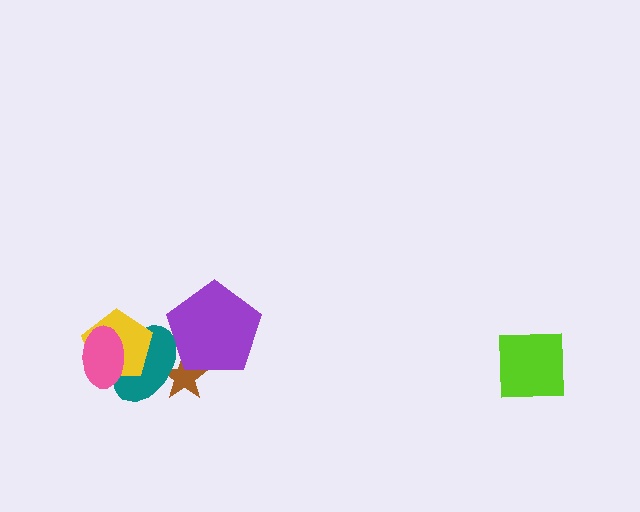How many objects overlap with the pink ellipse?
2 objects overlap with the pink ellipse.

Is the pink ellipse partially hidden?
No, no other shape covers it.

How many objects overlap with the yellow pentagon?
2 objects overlap with the yellow pentagon.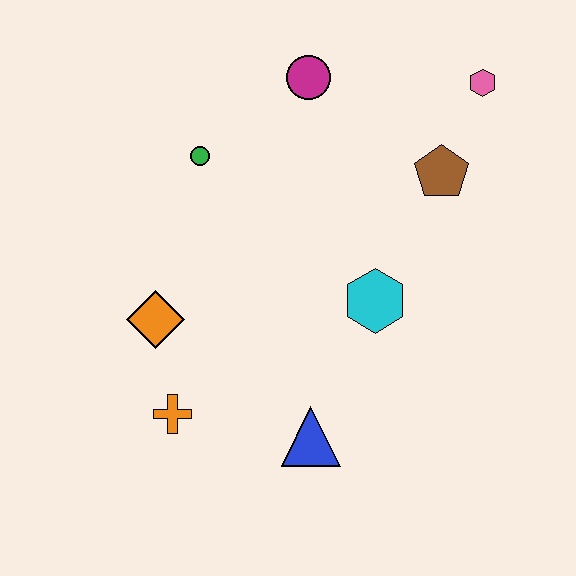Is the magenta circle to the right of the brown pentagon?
No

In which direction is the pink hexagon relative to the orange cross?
The pink hexagon is above the orange cross.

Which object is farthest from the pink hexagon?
The orange cross is farthest from the pink hexagon.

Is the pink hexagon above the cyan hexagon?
Yes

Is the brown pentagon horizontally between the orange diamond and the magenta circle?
No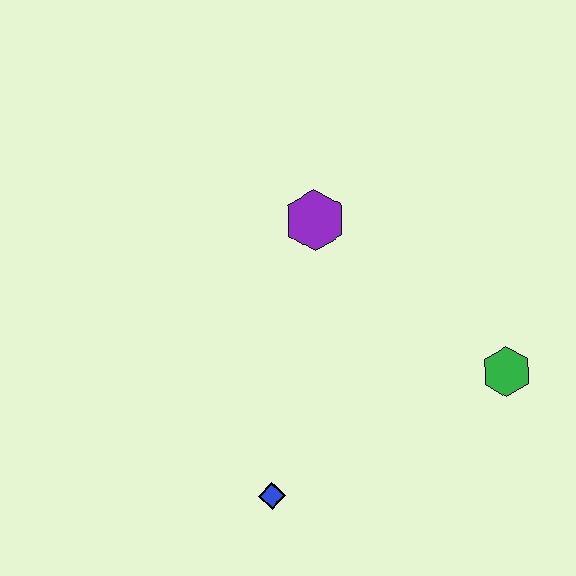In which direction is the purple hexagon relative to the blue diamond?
The purple hexagon is above the blue diamond.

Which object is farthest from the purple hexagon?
The blue diamond is farthest from the purple hexagon.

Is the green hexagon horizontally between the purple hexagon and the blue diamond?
No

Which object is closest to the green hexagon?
The purple hexagon is closest to the green hexagon.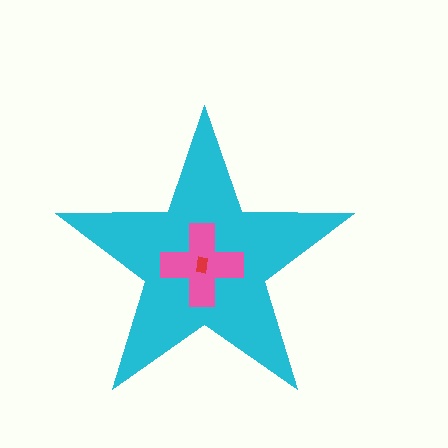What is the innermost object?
The red rectangle.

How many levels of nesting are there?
3.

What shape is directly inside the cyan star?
The pink cross.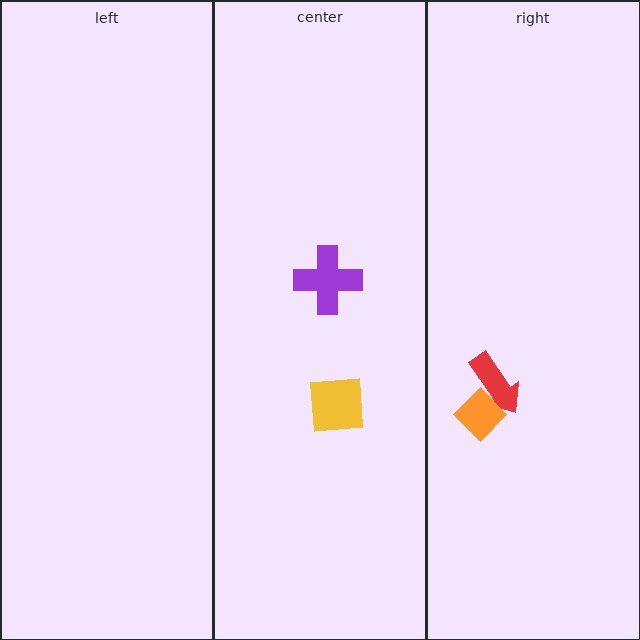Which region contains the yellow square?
The center region.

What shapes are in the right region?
The red arrow, the orange diamond.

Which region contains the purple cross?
The center region.